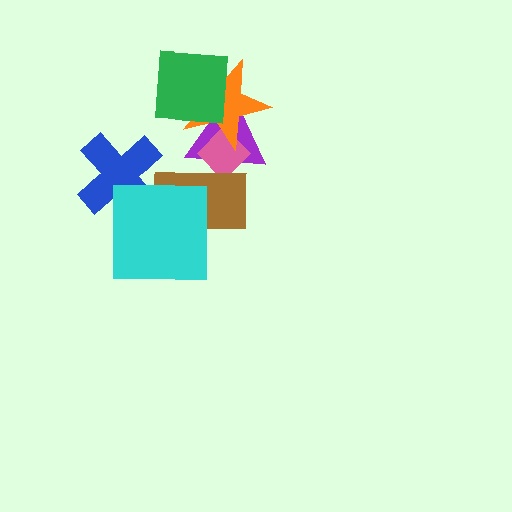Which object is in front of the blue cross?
The cyan square is in front of the blue cross.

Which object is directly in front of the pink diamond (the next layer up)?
The brown rectangle is directly in front of the pink diamond.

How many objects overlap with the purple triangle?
4 objects overlap with the purple triangle.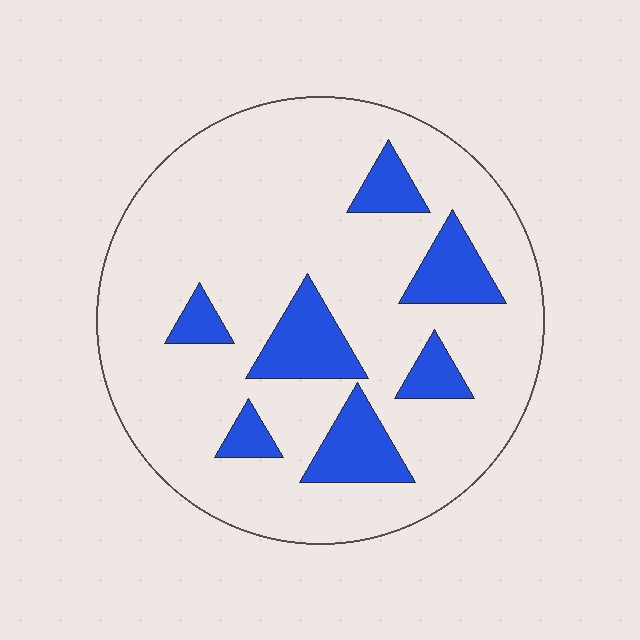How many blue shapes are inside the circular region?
7.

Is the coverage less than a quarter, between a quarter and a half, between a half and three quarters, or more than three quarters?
Less than a quarter.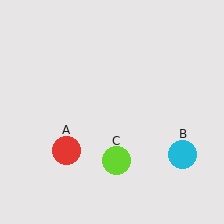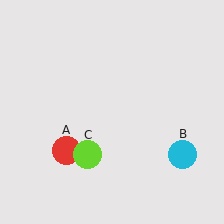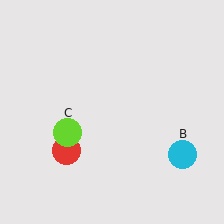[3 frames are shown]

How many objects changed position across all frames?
1 object changed position: lime circle (object C).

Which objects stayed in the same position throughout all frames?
Red circle (object A) and cyan circle (object B) remained stationary.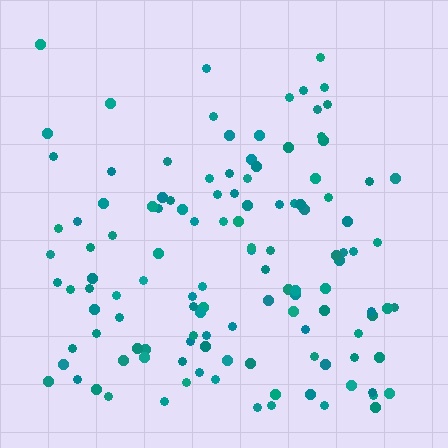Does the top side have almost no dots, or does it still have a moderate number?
Still a moderate number, just noticeably fewer than the bottom.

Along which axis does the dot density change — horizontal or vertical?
Vertical.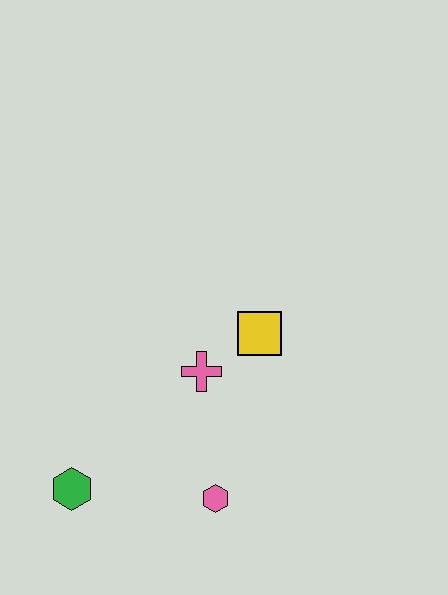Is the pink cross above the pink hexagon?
Yes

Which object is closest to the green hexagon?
The pink hexagon is closest to the green hexagon.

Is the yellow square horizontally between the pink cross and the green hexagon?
No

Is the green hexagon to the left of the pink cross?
Yes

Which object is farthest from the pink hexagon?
The yellow square is farthest from the pink hexagon.